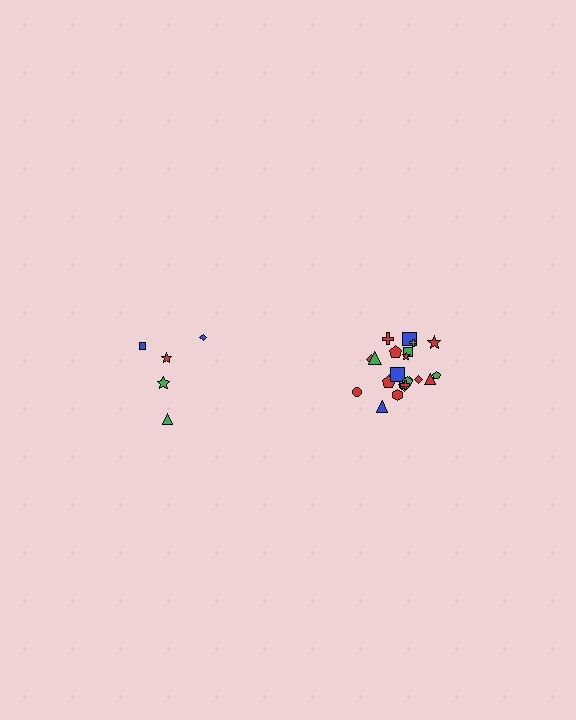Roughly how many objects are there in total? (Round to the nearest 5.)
Roughly 30 objects in total.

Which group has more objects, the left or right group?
The right group.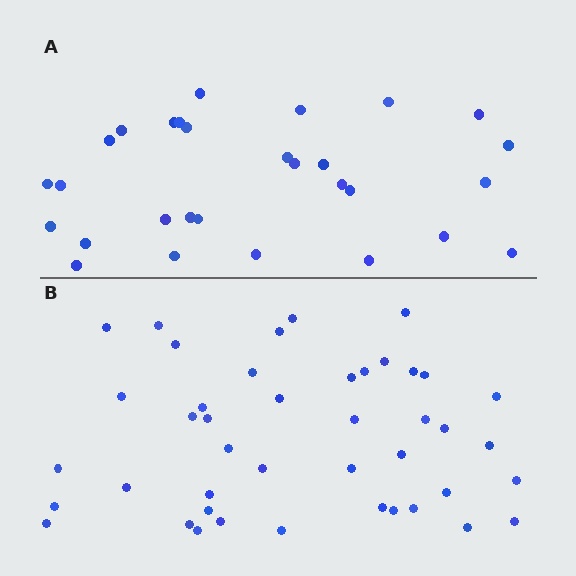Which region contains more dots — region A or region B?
Region B (the bottom region) has more dots.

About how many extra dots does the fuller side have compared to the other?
Region B has approximately 15 more dots than region A.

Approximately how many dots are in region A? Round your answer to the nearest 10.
About 30 dots. (The exact count is 29, which rounds to 30.)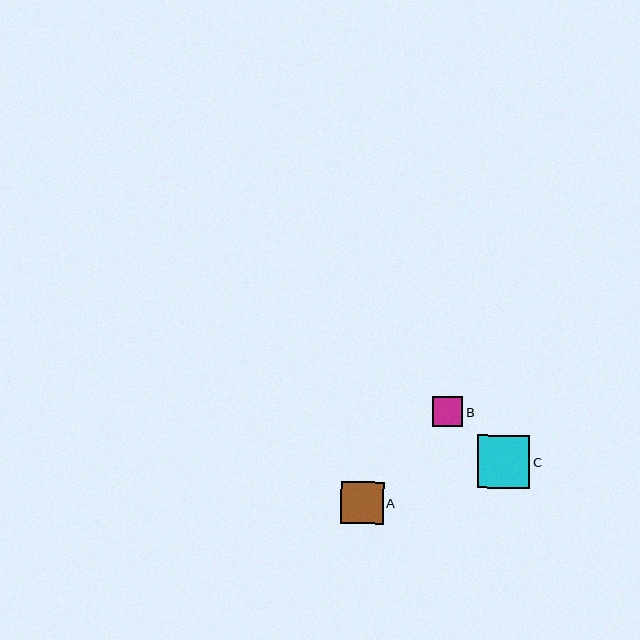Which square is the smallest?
Square B is the smallest with a size of approximately 31 pixels.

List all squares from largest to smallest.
From largest to smallest: C, A, B.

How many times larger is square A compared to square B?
Square A is approximately 1.4 times the size of square B.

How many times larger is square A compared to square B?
Square A is approximately 1.4 times the size of square B.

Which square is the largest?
Square C is the largest with a size of approximately 53 pixels.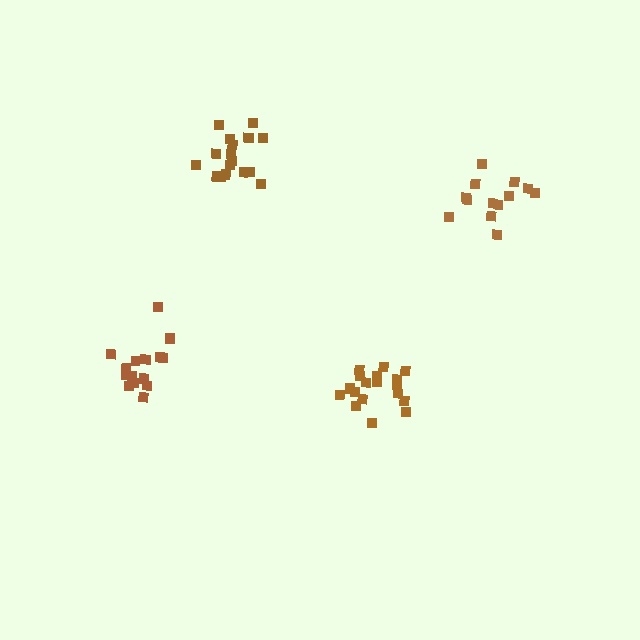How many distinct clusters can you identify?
There are 4 distinct clusters.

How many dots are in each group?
Group 1: 13 dots, Group 2: 18 dots, Group 3: 15 dots, Group 4: 17 dots (63 total).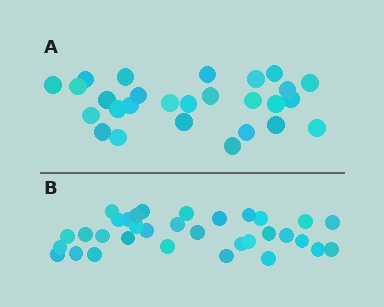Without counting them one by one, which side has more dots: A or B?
Region B (the bottom region) has more dots.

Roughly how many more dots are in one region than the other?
Region B has about 6 more dots than region A.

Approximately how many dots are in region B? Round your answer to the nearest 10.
About 30 dots. (The exact count is 33, which rounds to 30.)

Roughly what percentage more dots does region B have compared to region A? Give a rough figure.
About 20% more.